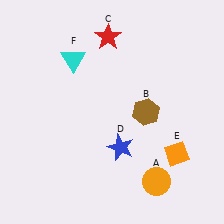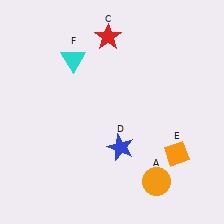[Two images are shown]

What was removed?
The brown hexagon (B) was removed in Image 2.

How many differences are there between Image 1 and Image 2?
There is 1 difference between the two images.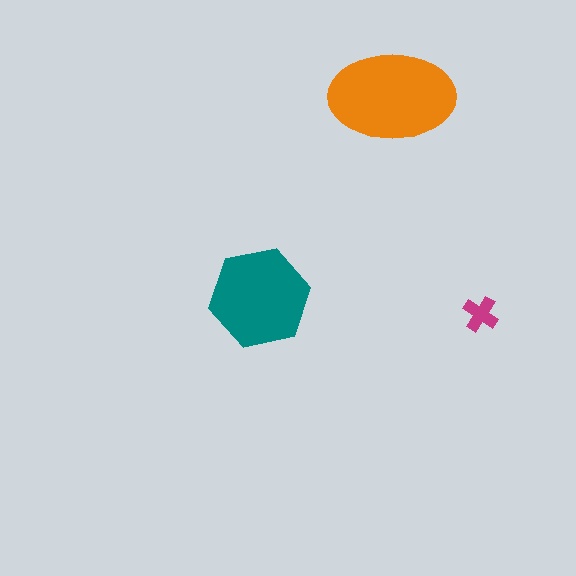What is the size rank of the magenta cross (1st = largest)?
3rd.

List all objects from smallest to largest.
The magenta cross, the teal hexagon, the orange ellipse.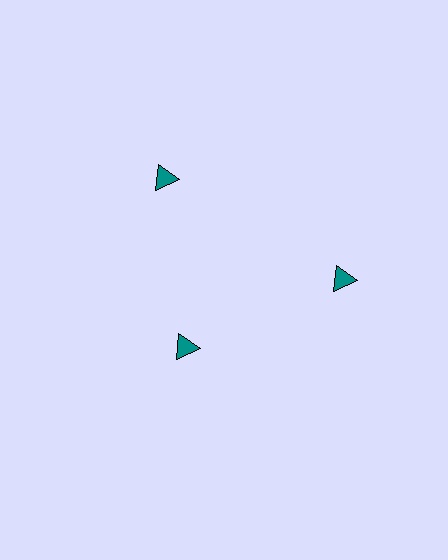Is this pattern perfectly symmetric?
No. The 3 teal triangles are arranged in a ring, but one element near the 7 o'clock position is pulled inward toward the center, breaking the 3-fold rotational symmetry.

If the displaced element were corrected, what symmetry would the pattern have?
It would have 3-fold rotational symmetry — the pattern would map onto itself every 120 degrees.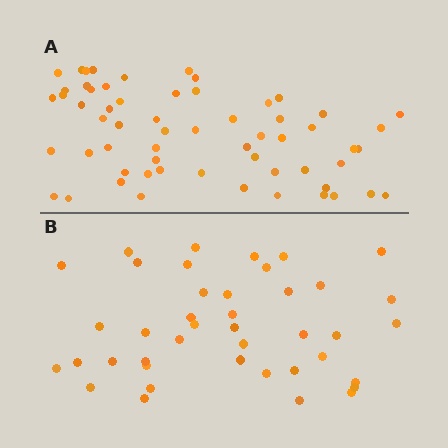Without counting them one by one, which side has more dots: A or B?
Region A (the top region) has more dots.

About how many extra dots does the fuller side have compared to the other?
Region A has approximately 20 more dots than region B.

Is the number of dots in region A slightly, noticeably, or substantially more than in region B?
Region A has substantially more. The ratio is roughly 1.5 to 1.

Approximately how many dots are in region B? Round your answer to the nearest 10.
About 40 dots. (The exact count is 41, which rounds to 40.)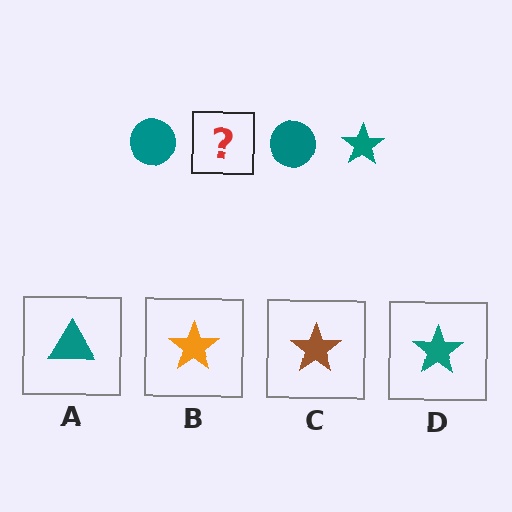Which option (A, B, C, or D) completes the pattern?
D.